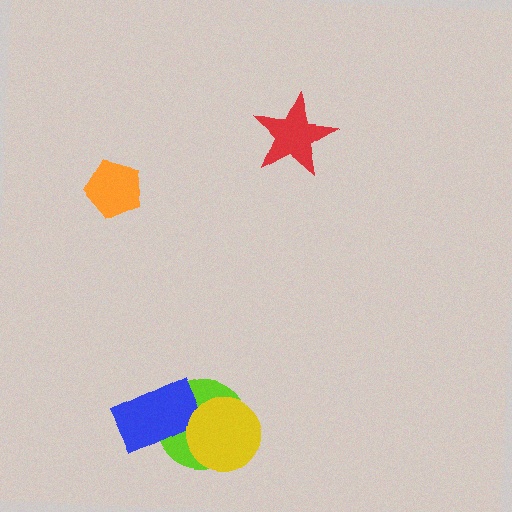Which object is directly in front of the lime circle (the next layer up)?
The blue rectangle is directly in front of the lime circle.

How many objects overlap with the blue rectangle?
2 objects overlap with the blue rectangle.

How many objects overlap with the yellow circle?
2 objects overlap with the yellow circle.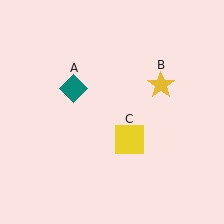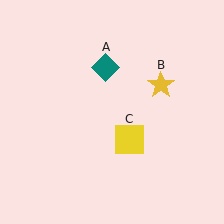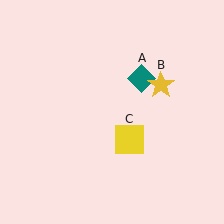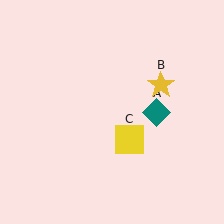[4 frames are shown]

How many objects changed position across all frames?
1 object changed position: teal diamond (object A).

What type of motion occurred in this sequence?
The teal diamond (object A) rotated clockwise around the center of the scene.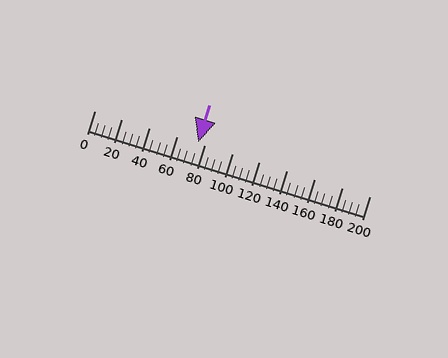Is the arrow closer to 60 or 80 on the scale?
The arrow is closer to 80.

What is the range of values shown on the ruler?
The ruler shows values from 0 to 200.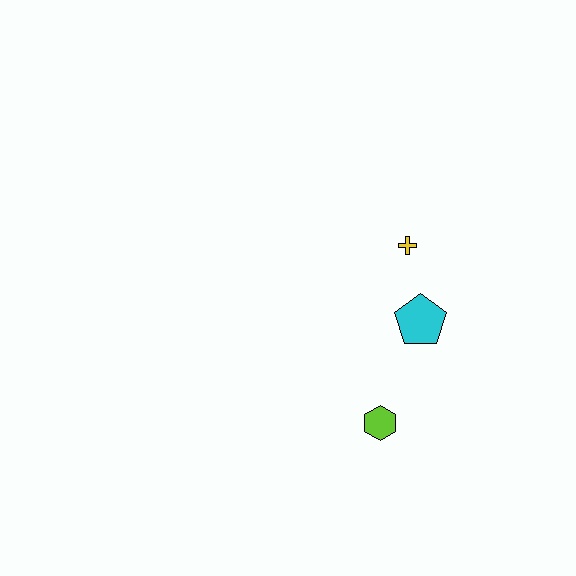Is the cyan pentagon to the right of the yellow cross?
Yes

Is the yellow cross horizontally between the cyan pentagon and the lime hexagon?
Yes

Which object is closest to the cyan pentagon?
The yellow cross is closest to the cyan pentagon.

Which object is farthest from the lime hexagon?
The yellow cross is farthest from the lime hexagon.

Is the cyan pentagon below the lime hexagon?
No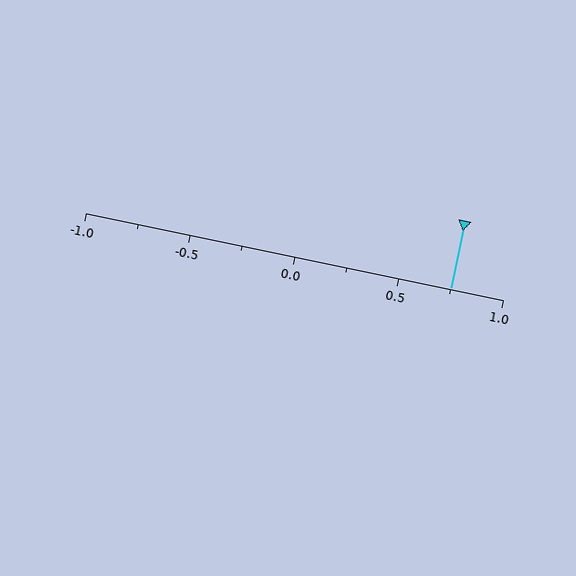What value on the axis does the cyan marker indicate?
The marker indicates approximately 0.75.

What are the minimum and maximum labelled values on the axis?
The axis runs from -1.0 to 1.0.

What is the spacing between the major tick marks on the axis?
The major ticks are spaced 0.5 apart.